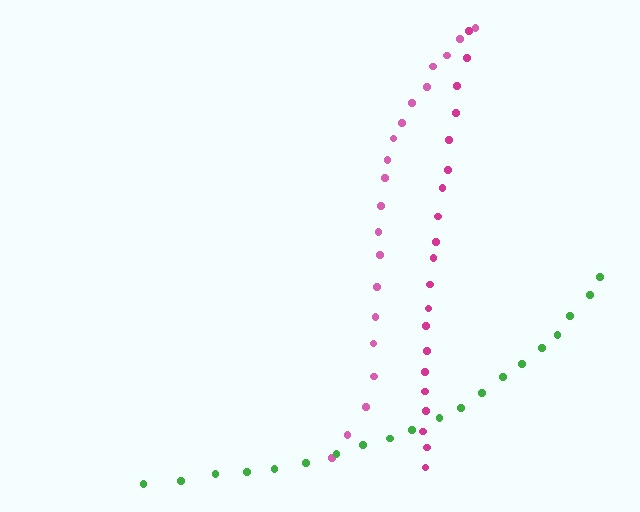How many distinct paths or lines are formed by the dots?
There are 3 distinct paths.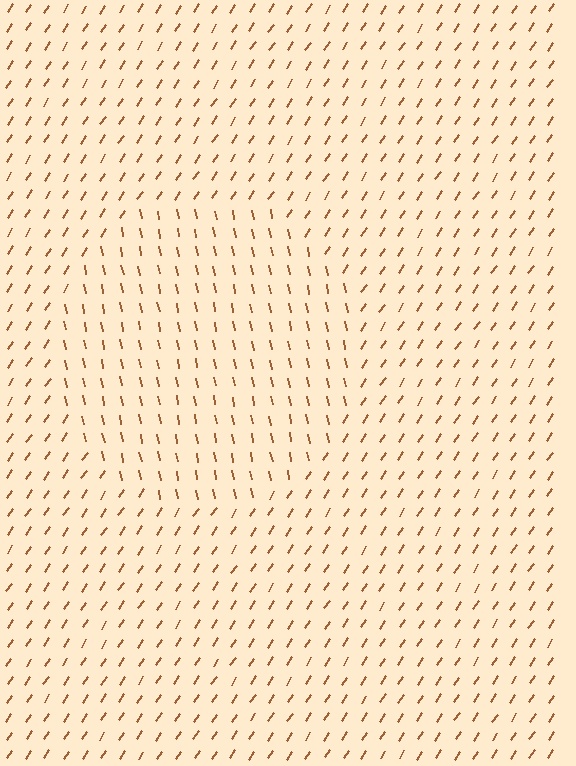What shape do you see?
I see a circle.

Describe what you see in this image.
The image is filled with small brown line segments. A circle region in the image has lines oriented differently from the surrounding lines, creating a visible texture boundary.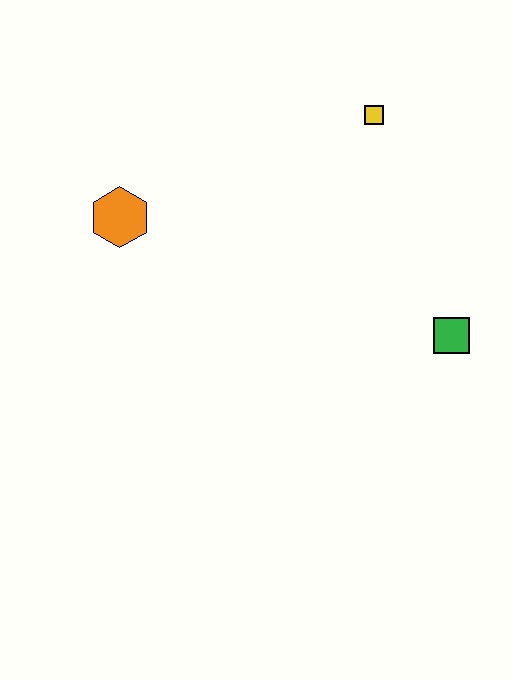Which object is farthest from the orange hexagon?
The green square is farthest from the orange hexagon.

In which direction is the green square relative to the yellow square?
The green square is below the yellow square.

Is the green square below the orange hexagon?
Yes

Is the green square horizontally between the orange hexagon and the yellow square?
No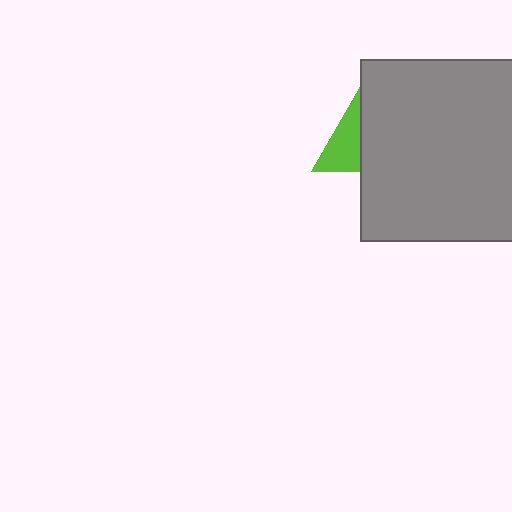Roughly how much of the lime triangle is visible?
A small part of it is visible (roughly 32%).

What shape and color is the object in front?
The object in front is a gray square.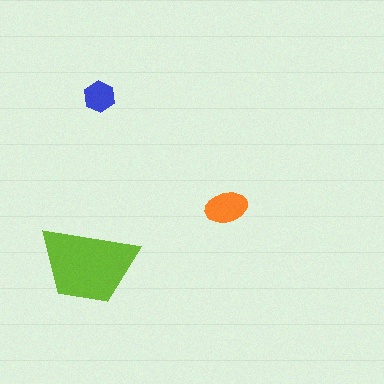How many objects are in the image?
There are 3 objects in the image.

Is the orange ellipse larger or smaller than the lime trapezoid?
Smaller.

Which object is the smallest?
The blue hexagon.